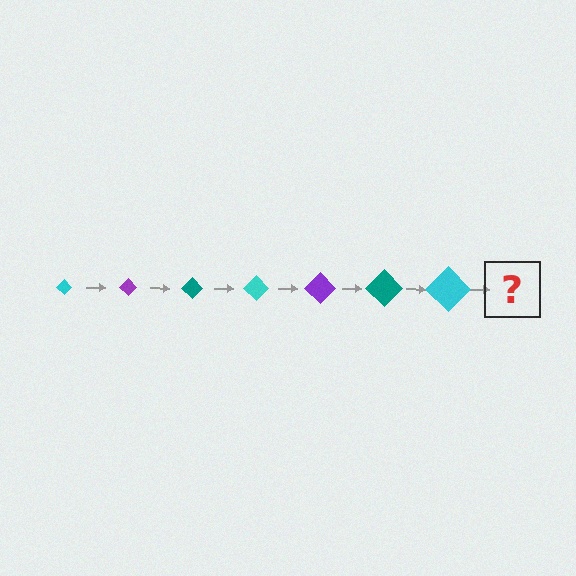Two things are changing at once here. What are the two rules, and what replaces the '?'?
The two rules are that the diamond grows larger each step and the color cycles through cyan, purple, and teal. The '?' should be a purple diamond, larger than the previous one.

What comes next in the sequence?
The next element should be a purple diamond, larger than the previous one.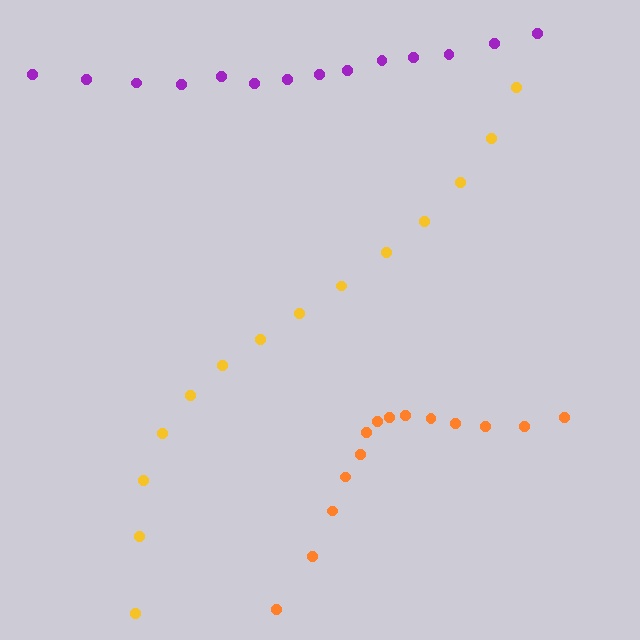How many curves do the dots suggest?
There are 3 distinct paths.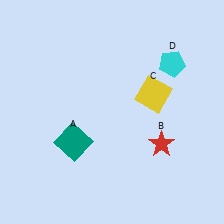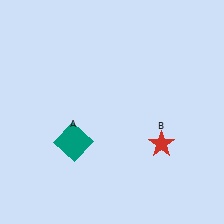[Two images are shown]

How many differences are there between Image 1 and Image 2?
There are 2 differences between the two images.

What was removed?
The yellow square (C), the cyan pentagon (D) were removed in Image 2.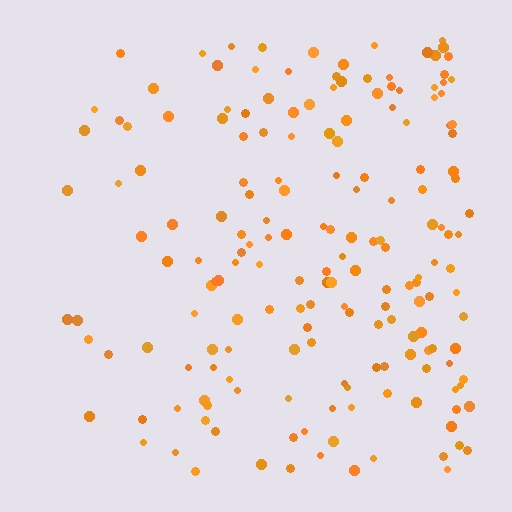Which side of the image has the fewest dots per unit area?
The left.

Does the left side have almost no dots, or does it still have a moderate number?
Still a moderate number, just noticeably fewer than the right.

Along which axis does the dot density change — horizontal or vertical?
Horizontal.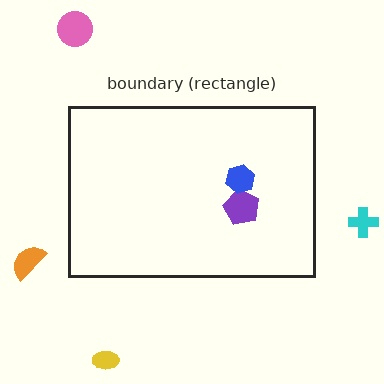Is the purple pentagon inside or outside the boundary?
Inside.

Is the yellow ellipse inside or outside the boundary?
Outside.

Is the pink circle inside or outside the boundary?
Outside.